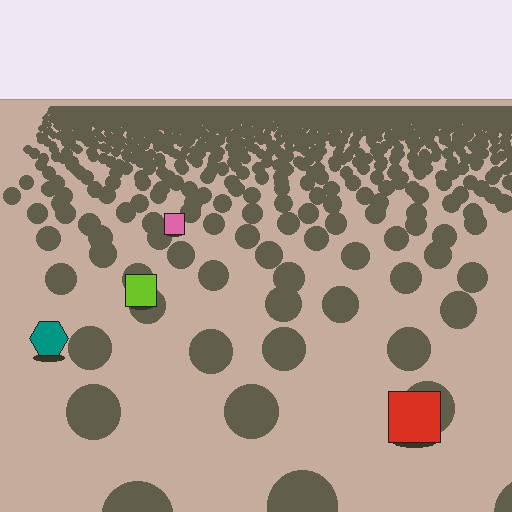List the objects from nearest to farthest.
From nearest to farthest: the red square, the teal hexagon, the lime square, the pink square.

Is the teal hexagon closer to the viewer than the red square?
No. The red square is closer — you can tell from the texture gradient: the ground texture is coarser near it.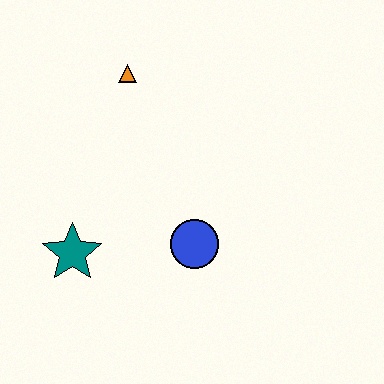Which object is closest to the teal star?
The blue circle is closest to the teal star.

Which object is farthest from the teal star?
The orange triangle is farthest from the teal star.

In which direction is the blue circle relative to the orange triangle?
The blue circle is below the orange triangle.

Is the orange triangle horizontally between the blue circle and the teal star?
Yes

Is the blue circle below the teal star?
No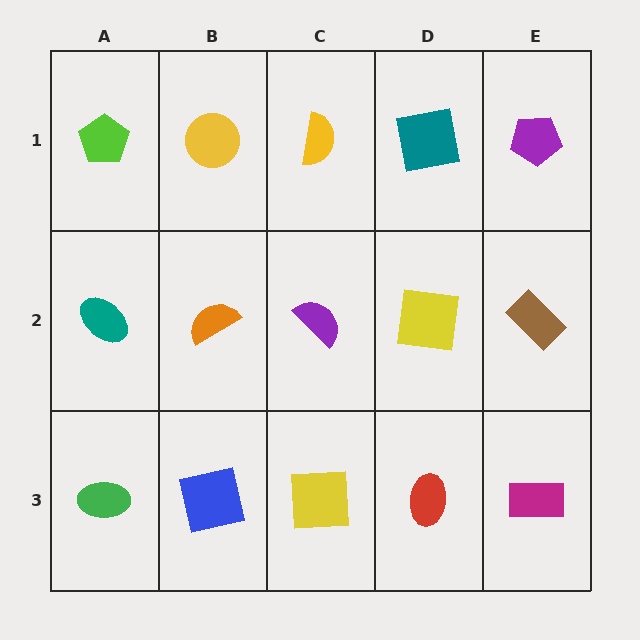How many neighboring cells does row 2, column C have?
4.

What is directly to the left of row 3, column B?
A green ellipse.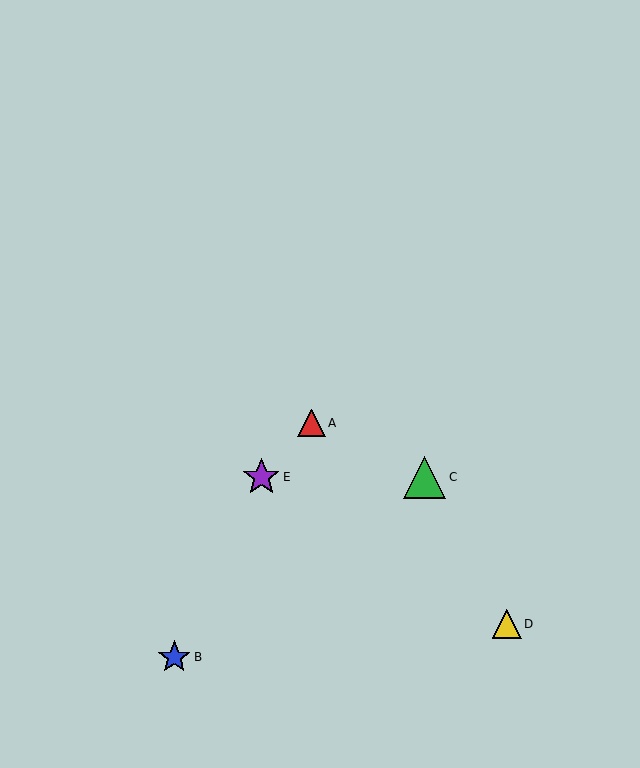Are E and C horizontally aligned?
Yes, both are at y≈477.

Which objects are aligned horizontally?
Objects C, E are aligned horizontally.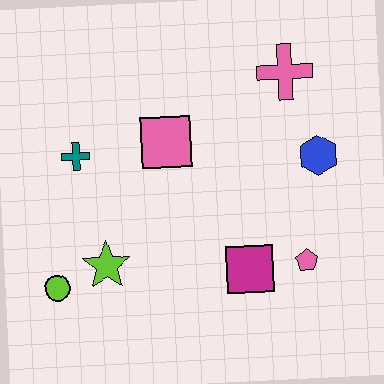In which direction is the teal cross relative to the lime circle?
The teal cross is above the lime circle.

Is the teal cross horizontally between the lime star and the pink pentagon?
No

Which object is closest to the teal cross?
The pink square is closest to the teal cross.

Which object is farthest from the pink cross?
The lime circle is farthest from the pink cross.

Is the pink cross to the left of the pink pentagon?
Yes